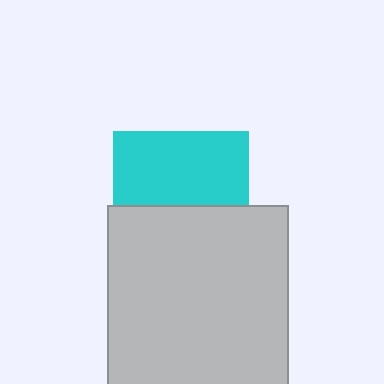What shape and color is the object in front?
The object in front is a light gray square.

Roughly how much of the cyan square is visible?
About half of it is visible (roughly 54%).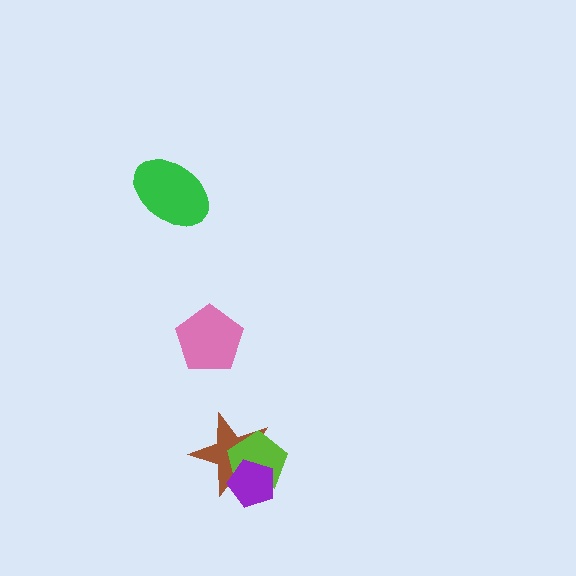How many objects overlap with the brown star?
2 objects overlap with the brown star.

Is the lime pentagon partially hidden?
Yes, it is partially covered by another shape.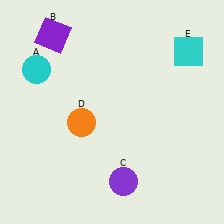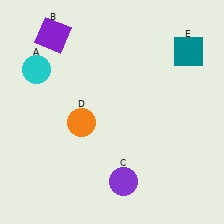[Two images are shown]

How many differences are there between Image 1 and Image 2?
There is 1 difference between the two images.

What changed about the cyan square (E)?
In Image 1, E is cyan. In Image 2, it changed to teal.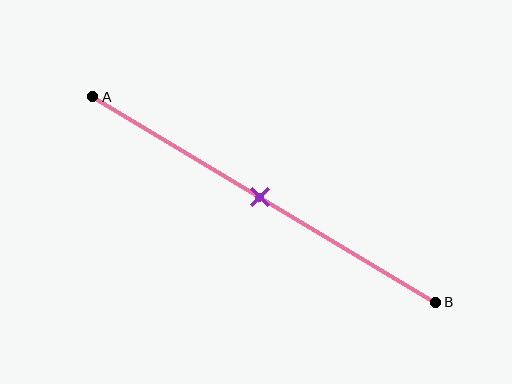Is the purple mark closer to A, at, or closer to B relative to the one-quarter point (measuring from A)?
The purple mark is closer to point B than the one-quarter point of segment AB.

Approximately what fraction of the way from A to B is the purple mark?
The purple mark is approximately 50% of the way from A to B.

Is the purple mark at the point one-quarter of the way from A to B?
No, the mark is at about 50% from A, not at the 25% one-quarter point.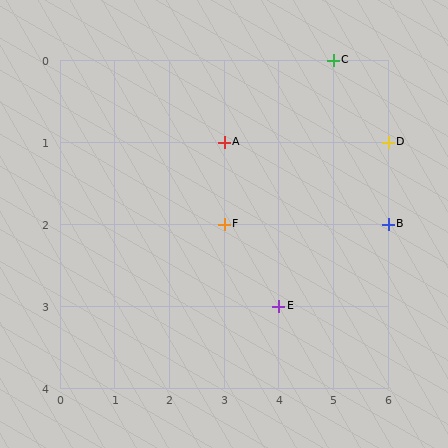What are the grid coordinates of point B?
Point B is at grid coordinates (6, 2).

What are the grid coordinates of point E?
Point E is at grid coordinates (4, 3).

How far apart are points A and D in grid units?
Points A and D are 3 columns apart.